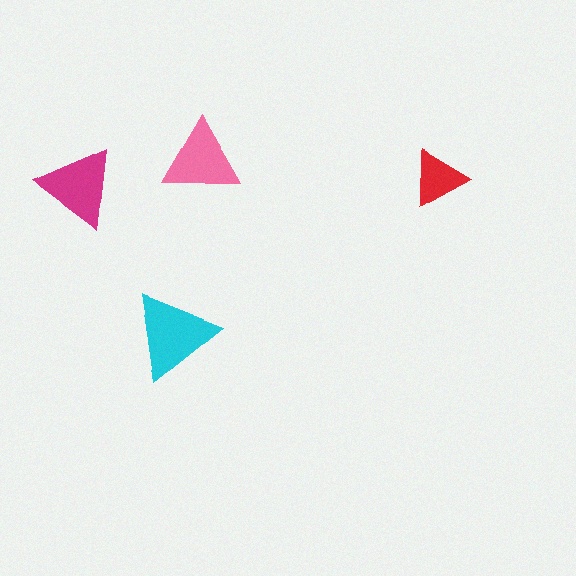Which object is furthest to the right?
The red triangle is rightmost.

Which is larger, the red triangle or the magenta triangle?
The magenta one.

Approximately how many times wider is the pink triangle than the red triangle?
About 1.5 times wider.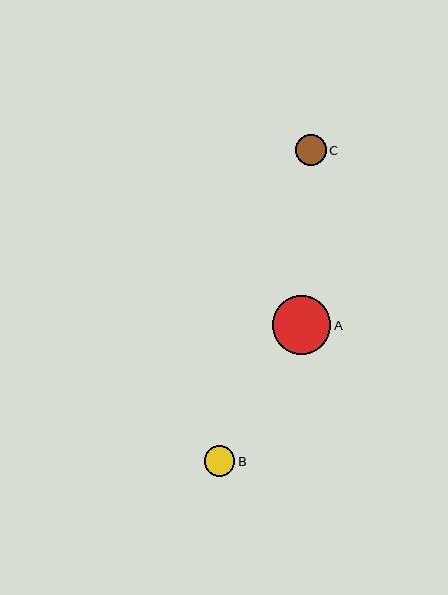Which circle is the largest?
Circle A is the largest with a size of approximately 59 pixels.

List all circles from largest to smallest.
From largest to smallest: A, C, B.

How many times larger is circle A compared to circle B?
Circle A is approximately 1.9 times the size of circle B.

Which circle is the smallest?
Circle B is the smallest with a size of approximately 30 pixels.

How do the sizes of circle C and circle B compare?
Circle C and circle B are approximately the same size.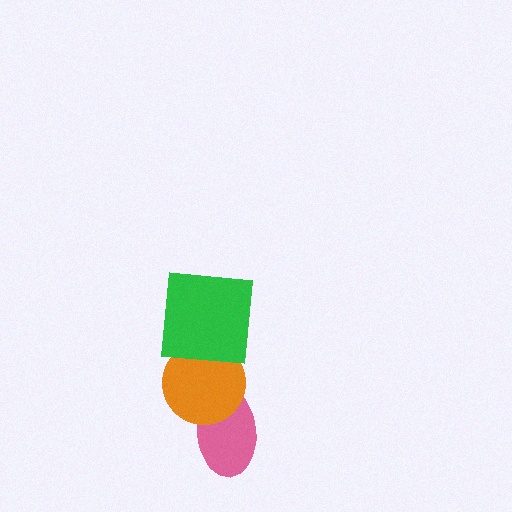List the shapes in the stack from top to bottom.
From top to bottom: the green square, the orange circle, the pink ellipse.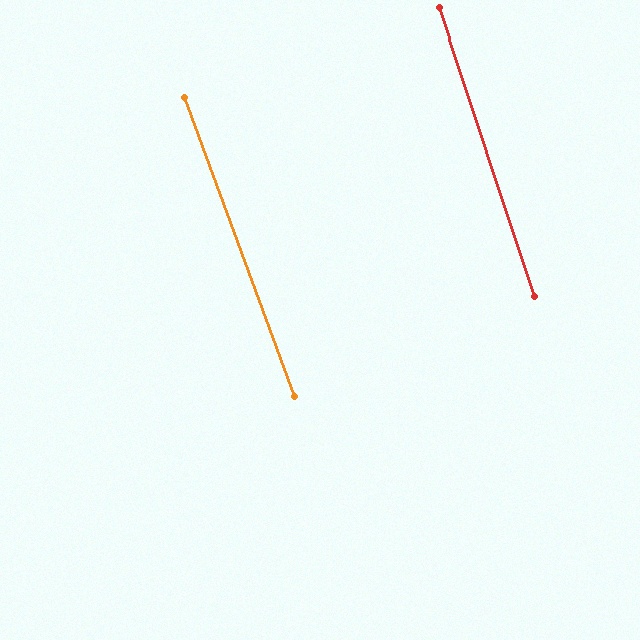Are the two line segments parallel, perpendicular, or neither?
Parallel — their directions differ by only 1.8°.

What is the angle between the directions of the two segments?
Approximately 2 degrees.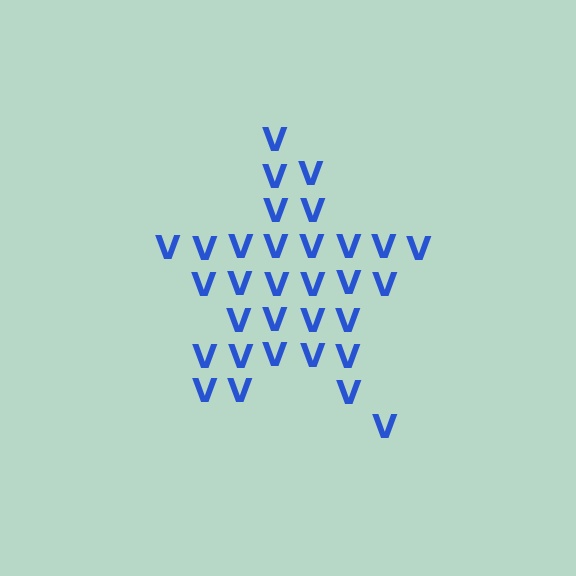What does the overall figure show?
The overall figure shows a star.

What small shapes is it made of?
It is made of small letter V's.